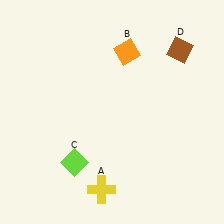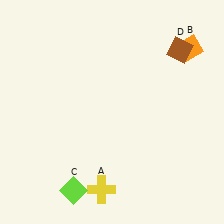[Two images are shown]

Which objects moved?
The objects that moved are: the orange diamond (B), the lime diamond (C).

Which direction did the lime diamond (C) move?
The lime diamond (C) moved down.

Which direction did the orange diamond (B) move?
The orange diamond (B) moved right.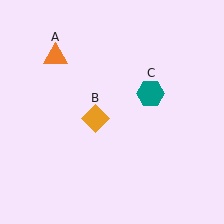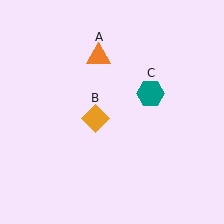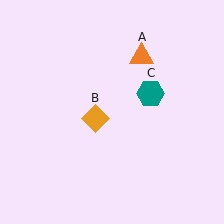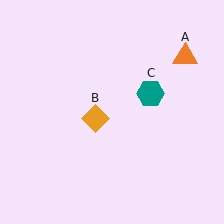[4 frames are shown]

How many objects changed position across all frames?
1 object changed position: orange triangle (object A).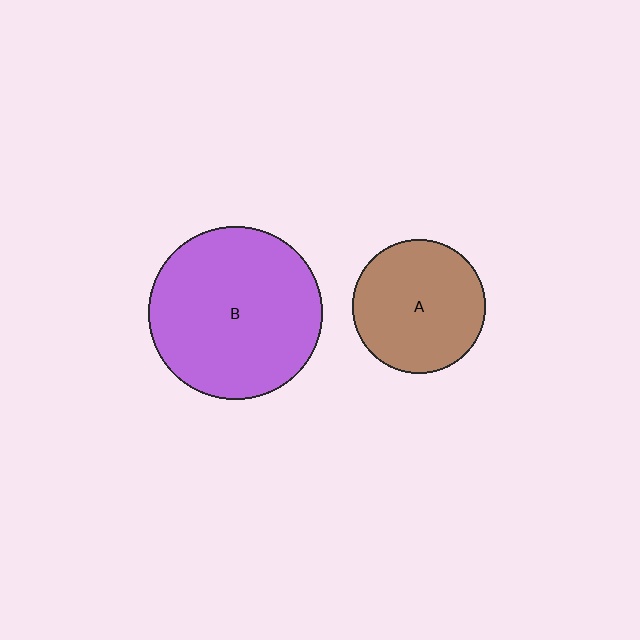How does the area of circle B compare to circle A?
Approximately 1.7 times.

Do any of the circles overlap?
No, none of the circles overlap.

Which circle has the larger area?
Circle B (purple).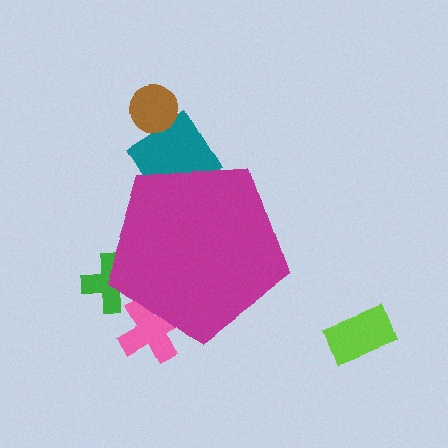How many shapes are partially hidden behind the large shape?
3 shapes are partially hidden.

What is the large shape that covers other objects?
A magenta pentagon.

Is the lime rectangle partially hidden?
No, the lime rectangle is fully visible.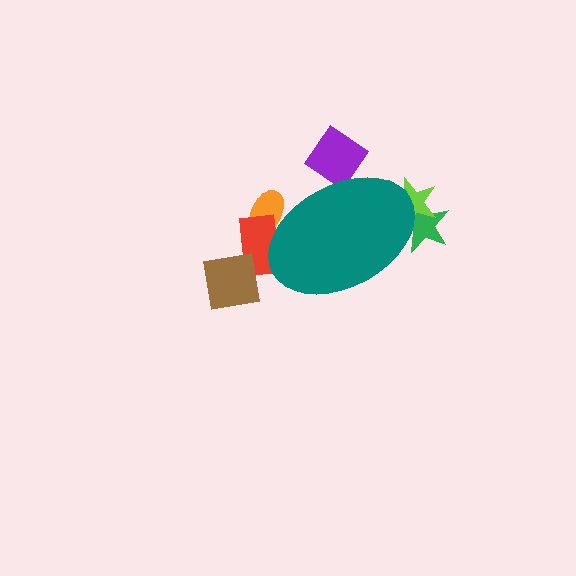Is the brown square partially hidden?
No, the brown square is fully visible.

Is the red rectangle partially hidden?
Yes, the red rectangle is partially hidden behind the teal ellipse.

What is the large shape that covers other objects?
A teal ellipse.